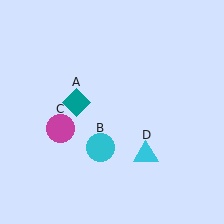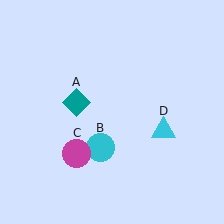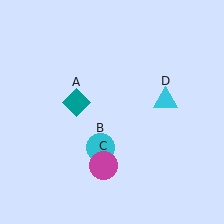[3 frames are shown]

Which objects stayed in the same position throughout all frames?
Teal diamond (object A) and cyan circle (object B) remained stationary.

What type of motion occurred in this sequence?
The magenta circle (object C), cyan triangle (object D) rotated counterclockwise around the center of the scene.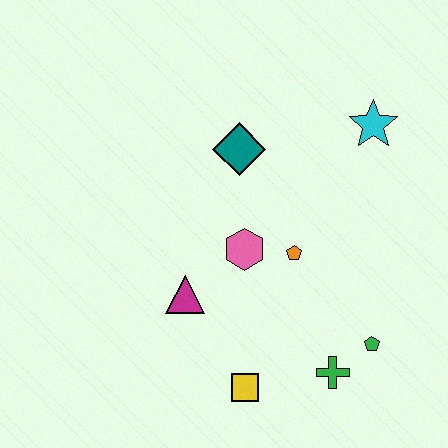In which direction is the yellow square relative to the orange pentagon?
The yellow square is below the orange pentagon.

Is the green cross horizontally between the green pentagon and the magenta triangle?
Yes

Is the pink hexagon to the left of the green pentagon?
Yes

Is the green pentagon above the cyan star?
No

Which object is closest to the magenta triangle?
The pink hexagon is closest to the magenta triangle.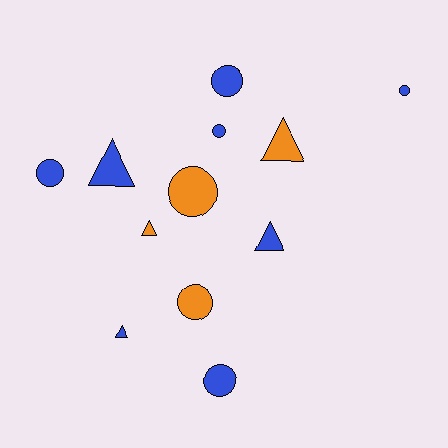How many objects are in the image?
There are 12 objects.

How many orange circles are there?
There are 2 orange circles.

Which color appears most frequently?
Blue, with 8 objects.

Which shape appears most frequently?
Circle, with 7 objects.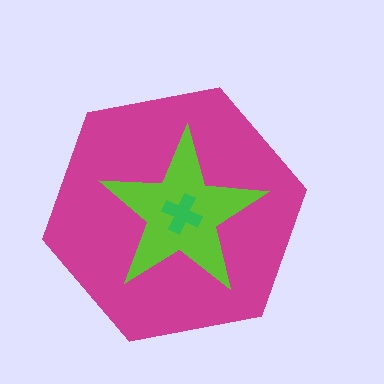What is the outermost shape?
The magenta hexagon.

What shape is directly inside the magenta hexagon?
The lime star.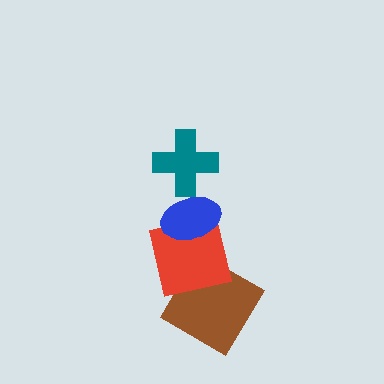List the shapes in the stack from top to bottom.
From top to bottom: the teal cross, the blue ellipse, the red square, the brown diamond.